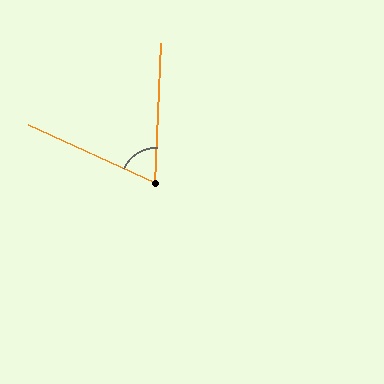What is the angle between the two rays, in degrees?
Approximately 68 degrees.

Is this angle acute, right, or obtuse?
It is acute.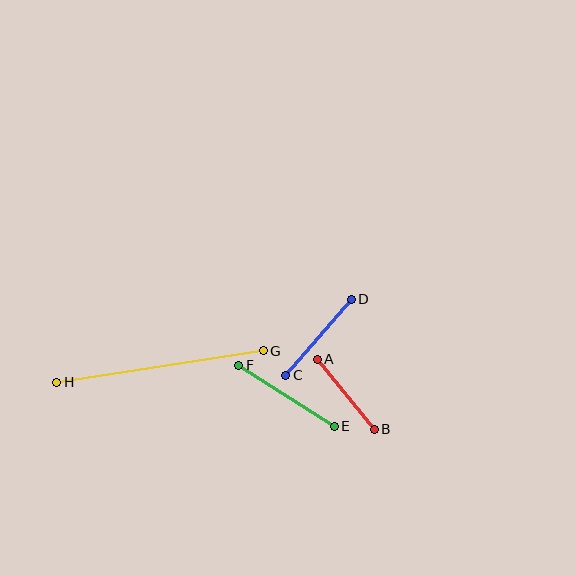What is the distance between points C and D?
The distance is approximately 100 pixels.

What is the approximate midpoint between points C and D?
The midpoint is at approximately (319, 337) pixels.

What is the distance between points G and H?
The distance is approximately 209 pixels.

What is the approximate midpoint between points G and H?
The midpoint is at approximately (160, 366) pixels.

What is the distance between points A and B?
The distance is approximately 91 pixels.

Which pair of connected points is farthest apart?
Points G and H are farthest apart.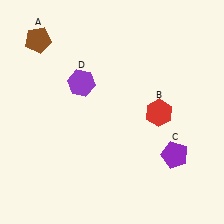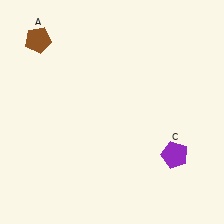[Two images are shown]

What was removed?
The purple hexagon (D), the red hexagon (B) were removed in Image 2.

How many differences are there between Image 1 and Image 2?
There are 2 differences between the two images.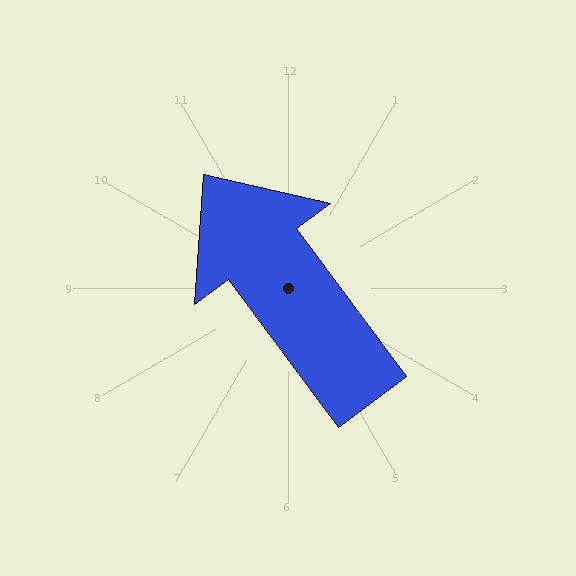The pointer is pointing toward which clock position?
Roughly 11 o'clock.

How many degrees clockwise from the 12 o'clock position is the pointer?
Approximately 323 degrees.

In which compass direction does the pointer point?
Northwest.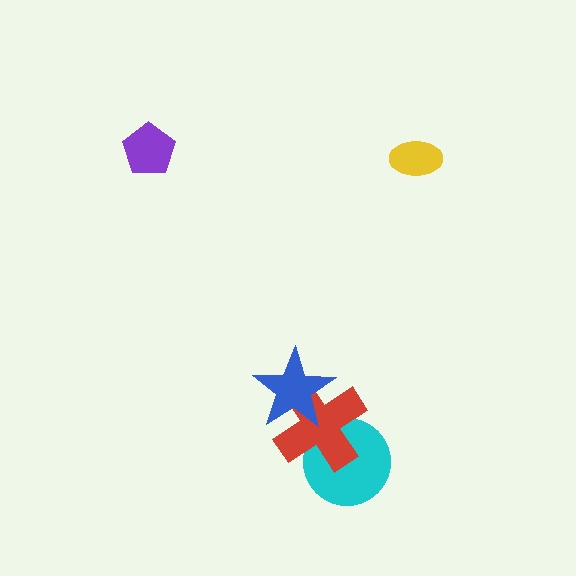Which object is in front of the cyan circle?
The red cross is in front of the cyan circle.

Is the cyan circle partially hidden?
Yes, it is partially covered by another shape.